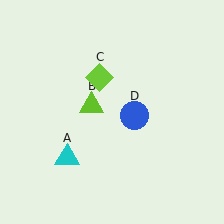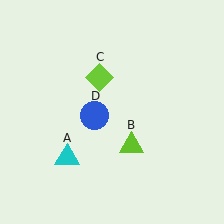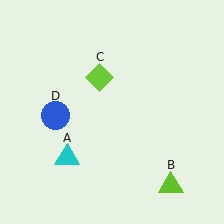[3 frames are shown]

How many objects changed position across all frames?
2 objects changed position: lime triangle (object B), blue circle (object D).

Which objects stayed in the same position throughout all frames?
Cyan triangle (object A) and lime diamond (object C) remained stationary.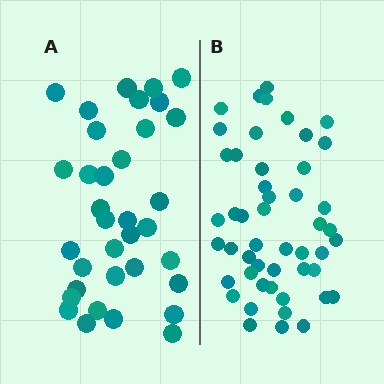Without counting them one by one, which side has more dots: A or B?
Region B (the right region) has more dots.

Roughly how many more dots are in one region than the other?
Region B has approximately 15 more dots than region A.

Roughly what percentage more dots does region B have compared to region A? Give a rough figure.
About 40% more.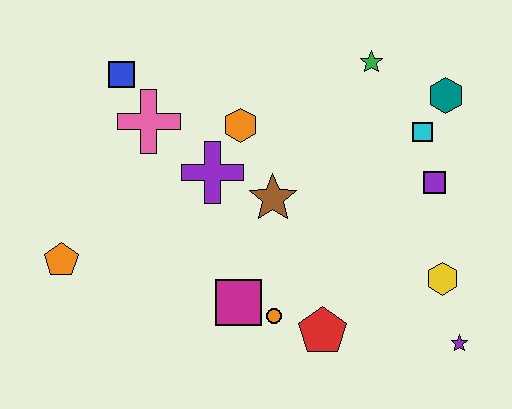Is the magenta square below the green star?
Yes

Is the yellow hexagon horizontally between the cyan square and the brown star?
No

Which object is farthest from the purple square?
The orange pentagon is farthest from the purple square.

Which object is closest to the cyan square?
The teal hexagon is closest to the cyan square.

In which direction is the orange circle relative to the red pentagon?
The orange circle is to the left of the red pentagon.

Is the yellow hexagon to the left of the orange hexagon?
No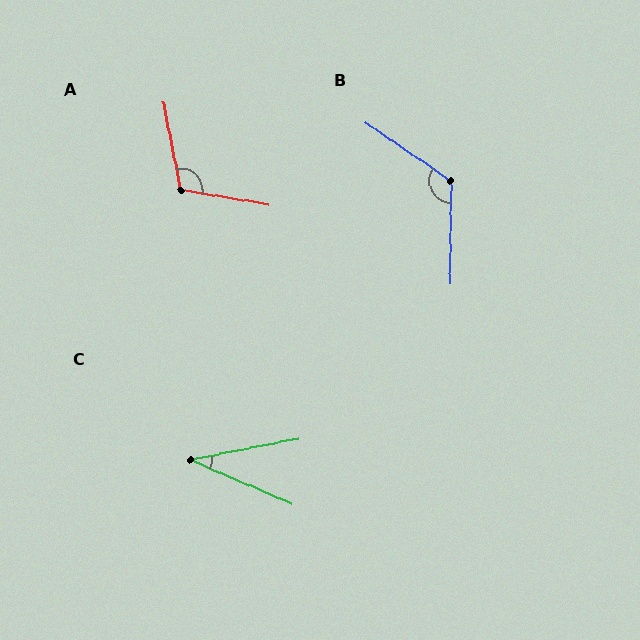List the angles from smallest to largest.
C (35°), A (111°), B (124°).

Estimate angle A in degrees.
Approximately 111 degrees.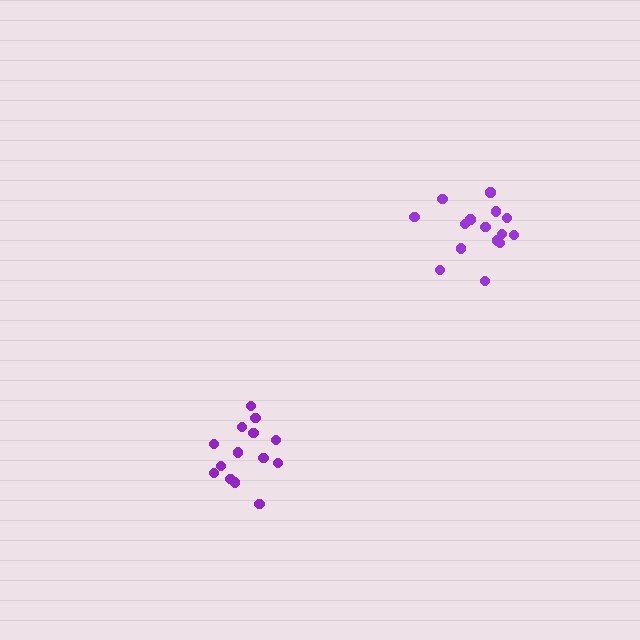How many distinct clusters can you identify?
There are 2 distinct clusters.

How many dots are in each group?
Group 1: 14 dots, Group 2: 15 dots (29 total).